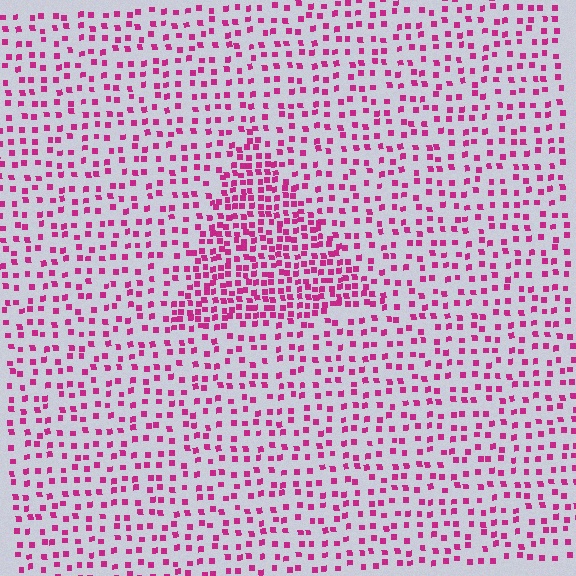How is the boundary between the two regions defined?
The boundary is defined by a change in element density (approximately 2.1x ratio). All elements are the same color, size, and shape.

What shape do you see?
I see a triangle.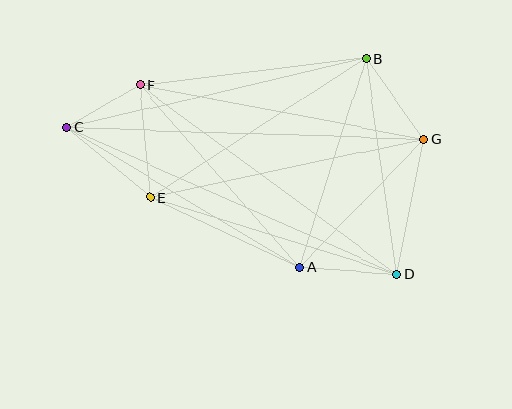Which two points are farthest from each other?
Points C and D are farthest from each other.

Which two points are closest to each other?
Points C and F are closest to each other.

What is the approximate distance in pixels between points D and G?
The distance between D and G is approximately 138 pixels.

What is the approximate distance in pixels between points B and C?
The distance between B and C is approximately 307 pixels.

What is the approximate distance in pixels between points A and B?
The distance between A and B is approximately 220 pixels.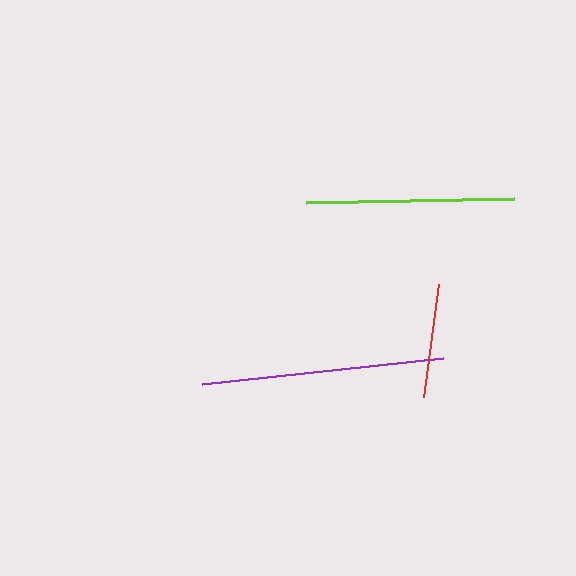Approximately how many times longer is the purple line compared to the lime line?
The purple line is approximately 1.2 times the length of the lime line.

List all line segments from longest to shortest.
From longest to shortest: purple, lime, red.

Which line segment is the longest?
The purple line is the longest at approximately 243 pixels.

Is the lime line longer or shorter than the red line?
The lime line is longer than the red line.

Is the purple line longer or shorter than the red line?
The purple line is longer than the red line.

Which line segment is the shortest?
The red line is the shortest at approximately 115 pixels.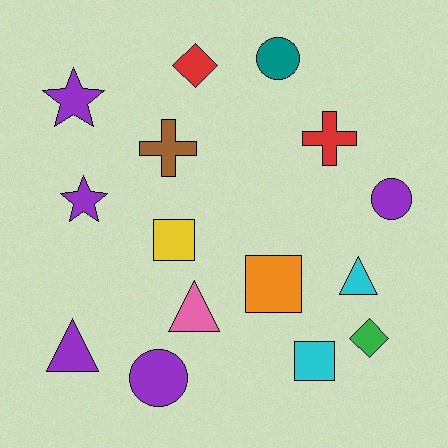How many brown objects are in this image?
There is 1 brown object.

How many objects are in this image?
There are 15 objects.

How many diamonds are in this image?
There are 2 diamonds.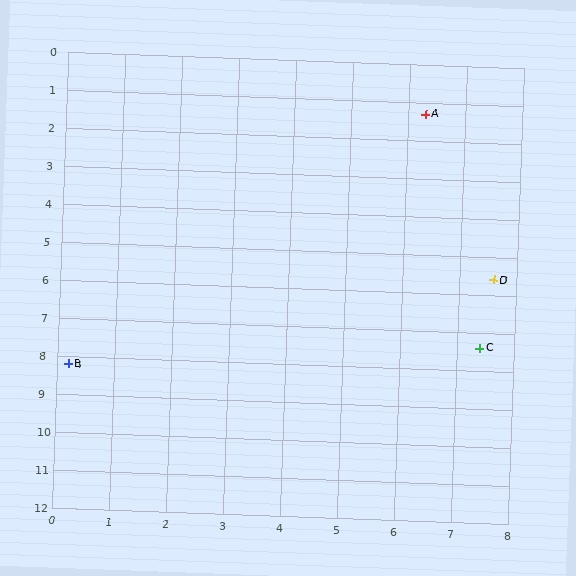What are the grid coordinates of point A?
Point A is at approximately (6.3, 1.3).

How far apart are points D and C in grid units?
Points D and C are about 1.8 grid units apart.